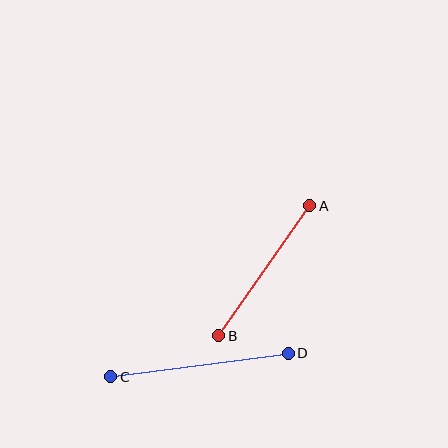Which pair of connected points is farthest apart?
Points C and D are farthest apart.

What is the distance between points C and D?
The distance is approximately 179 pixels.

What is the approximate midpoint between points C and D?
The midpoint is at approximately (200, 365) pixels.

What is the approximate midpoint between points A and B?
The midpoint is at approximately (264, 271) pixels.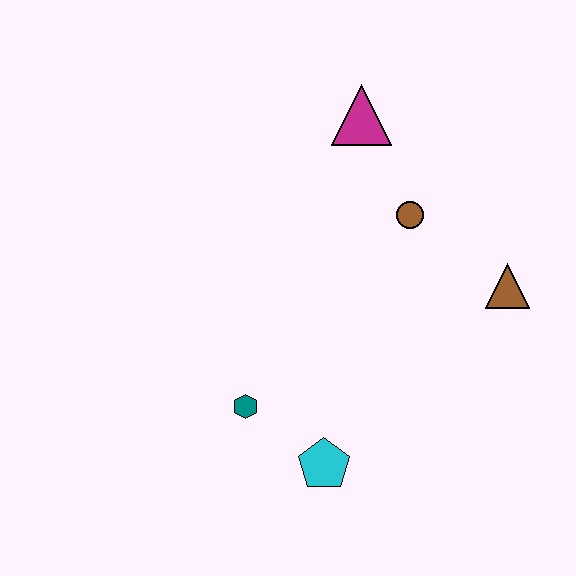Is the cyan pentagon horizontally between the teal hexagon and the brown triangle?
Yes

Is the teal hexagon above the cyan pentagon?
Yes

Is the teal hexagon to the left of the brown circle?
Yes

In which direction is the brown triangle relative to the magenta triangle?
The brown triangle is below the magenta triangle.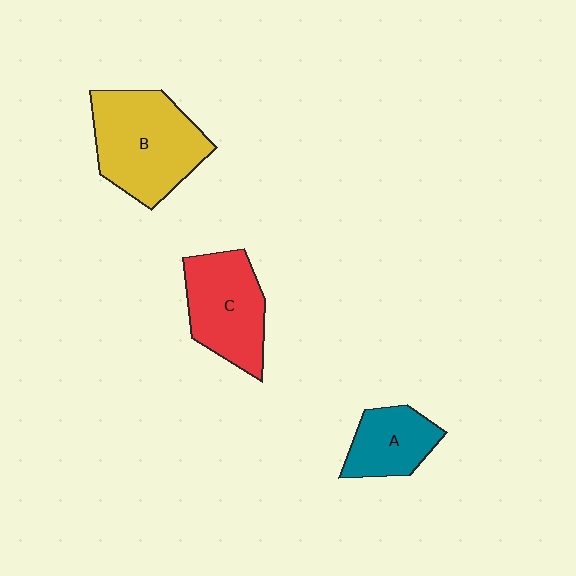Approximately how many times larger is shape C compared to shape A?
Approximately 1.5 times.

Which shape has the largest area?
Shape B (yellow).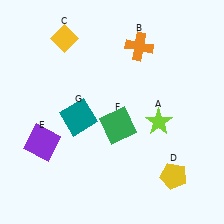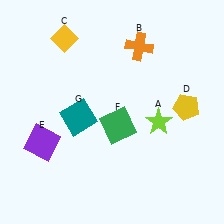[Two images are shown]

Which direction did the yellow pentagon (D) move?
The yellow pentagon (D) moved up.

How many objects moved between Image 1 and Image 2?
1 object moved between the two images.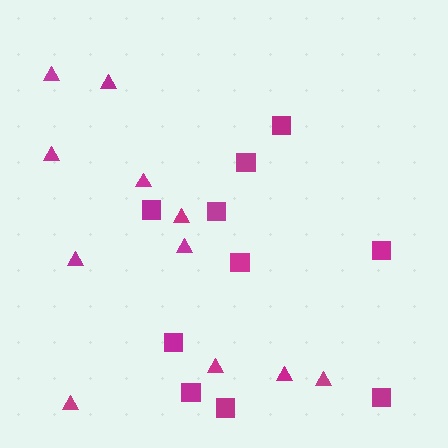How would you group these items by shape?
There are 2 groups: one group of squares (10) and one group of triangles (11).